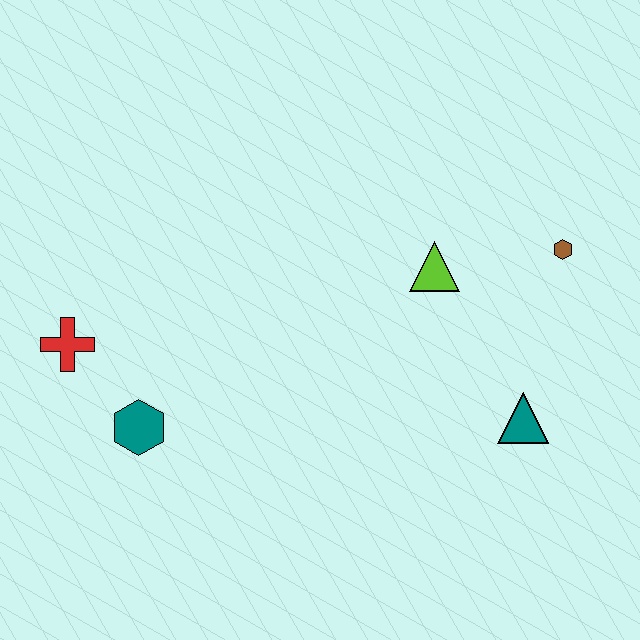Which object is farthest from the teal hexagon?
The brown hexagon is farthest from the teal hexagon.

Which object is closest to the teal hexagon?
The red cross is closest to the teal hexagon.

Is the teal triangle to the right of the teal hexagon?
Yes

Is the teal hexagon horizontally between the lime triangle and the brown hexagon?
No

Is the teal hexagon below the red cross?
Yes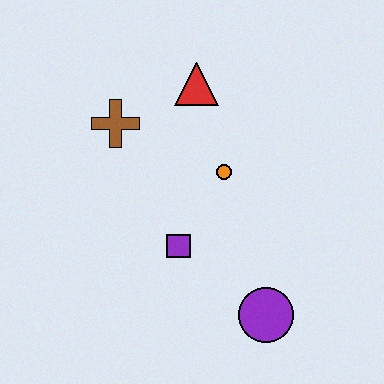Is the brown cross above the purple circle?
Yes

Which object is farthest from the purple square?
The red triangle is farthest from the purple square.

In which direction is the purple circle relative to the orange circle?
The purple circle is below the orange circle.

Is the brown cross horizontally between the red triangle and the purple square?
No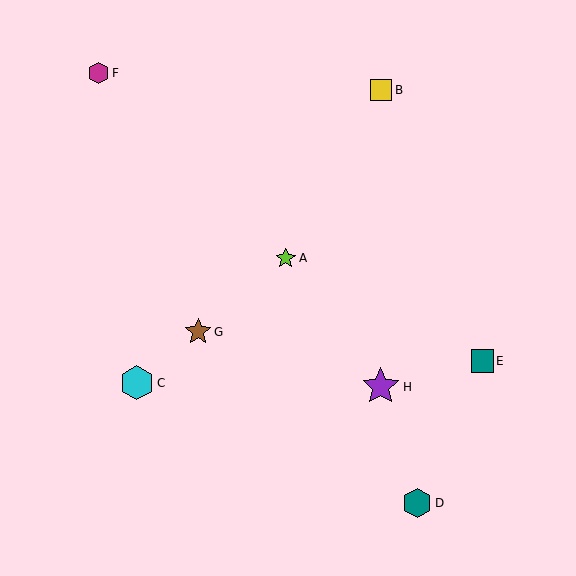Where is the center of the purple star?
The center of the purple star is at (381, 387).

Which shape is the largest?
The purple star (labeled H) is the largest.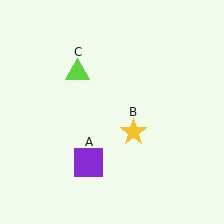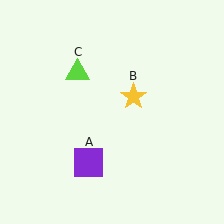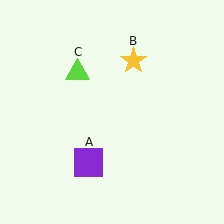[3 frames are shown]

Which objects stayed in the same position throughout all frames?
Purple square (object A) and lime triangle (object C) remained stationary.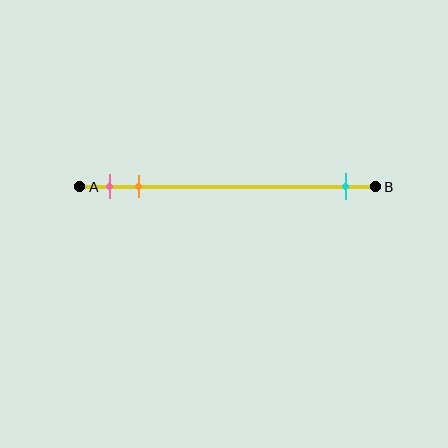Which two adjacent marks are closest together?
The pink and orange marks are the closest adjacent pair.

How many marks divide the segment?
There are 3 marks dividing the segment.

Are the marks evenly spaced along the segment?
No, the marks are not evenly spaced.